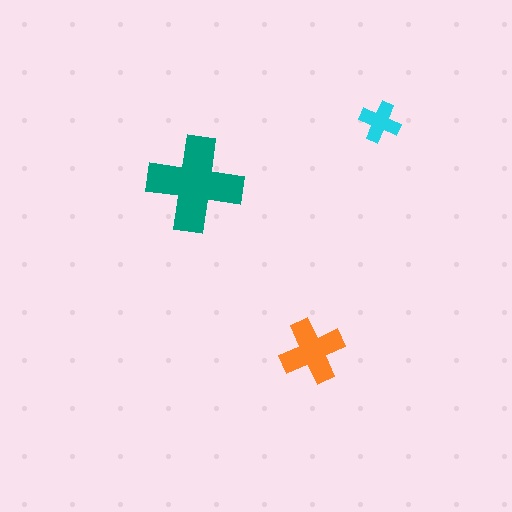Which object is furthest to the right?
The cyan cross is rightmost.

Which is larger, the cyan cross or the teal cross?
The teal one.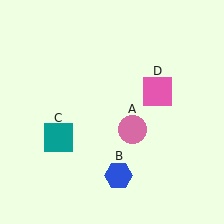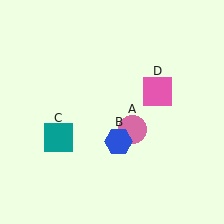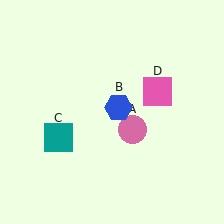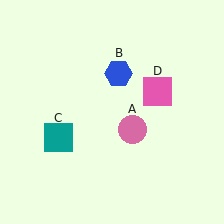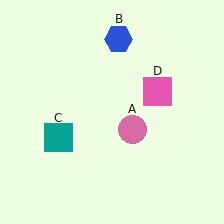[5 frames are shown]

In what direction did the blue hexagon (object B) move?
The blue hexagon (object B) moved up.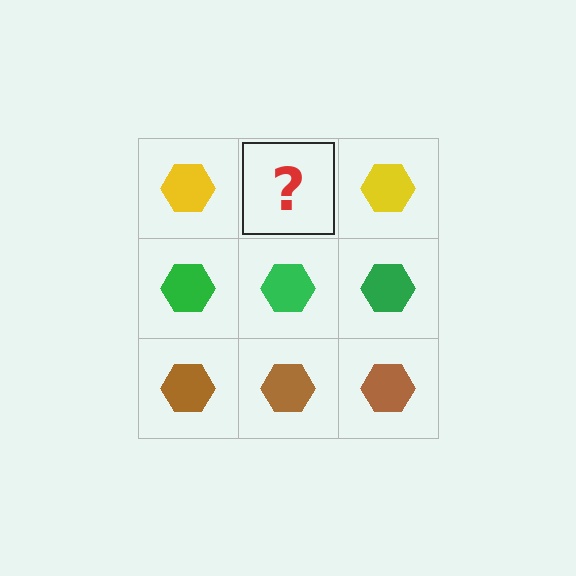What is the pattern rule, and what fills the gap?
The rule is that each row has a consistent color. The gap should be filled with a yellow hexagon.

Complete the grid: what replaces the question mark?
The question mark should be replaced with a yellow hexagon.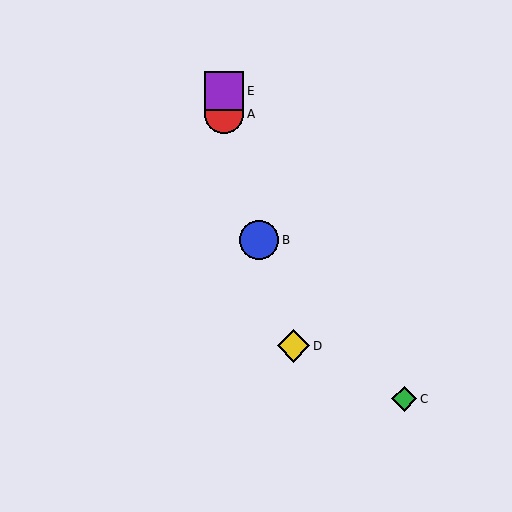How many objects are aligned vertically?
2 objects (A, E) are aligned vertically.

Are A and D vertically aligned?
No, A is at x≈224 and D is at x≈293.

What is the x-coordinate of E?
Object E is at x≈224.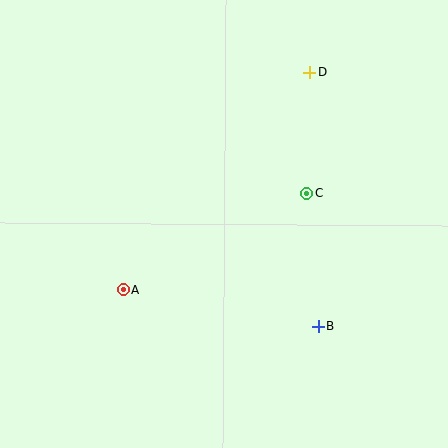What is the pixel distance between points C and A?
The distance between C and A is 208 pixels.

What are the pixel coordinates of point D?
Point D is at (310, 72).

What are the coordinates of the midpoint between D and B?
The midpoint between D and B is at (314, 199).